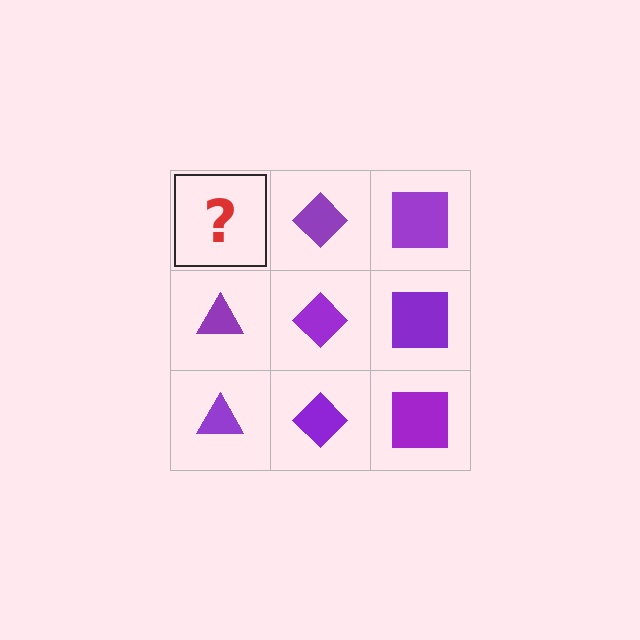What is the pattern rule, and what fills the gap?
The rule is that each column has a consistent shape. The gap should be filled with a purple triangle.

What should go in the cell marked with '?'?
The missing cell should contain a purple triangle.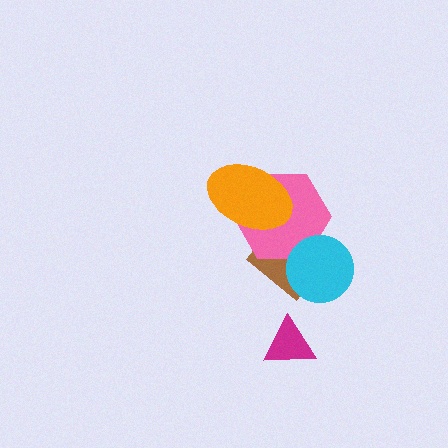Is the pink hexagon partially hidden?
Yes, it is partially covered by another shape.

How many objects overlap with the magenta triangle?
0 objects overlap with the magenta triangle.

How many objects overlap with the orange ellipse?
2 objects overlap with the orange ellipse.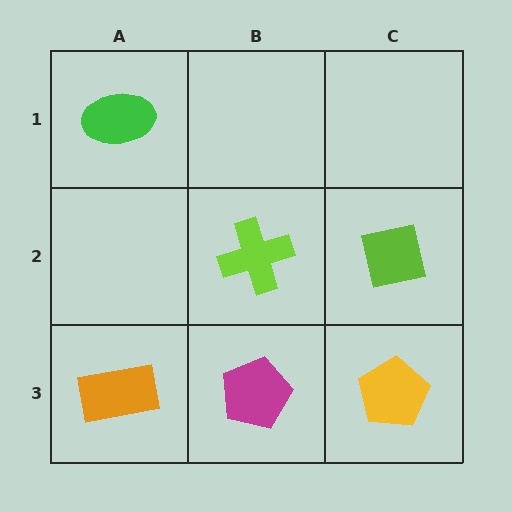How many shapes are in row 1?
1 shape.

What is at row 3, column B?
A magenta pentagon.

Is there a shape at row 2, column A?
No, that cell is empty.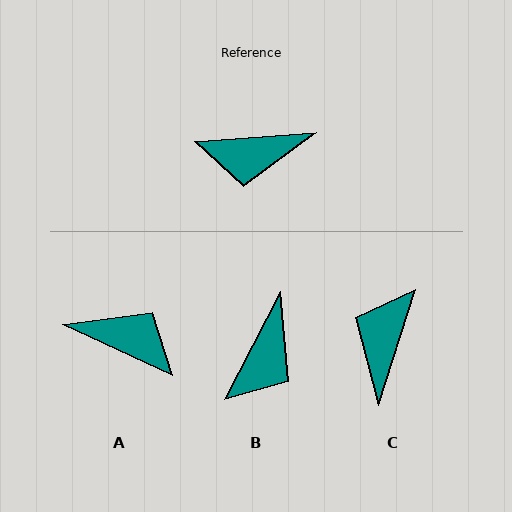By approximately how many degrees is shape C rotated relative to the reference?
Approximately 112 degrees clockwise.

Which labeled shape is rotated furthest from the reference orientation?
A, about 151 degrees away.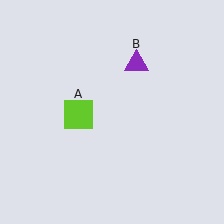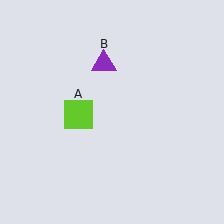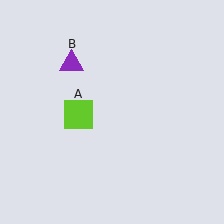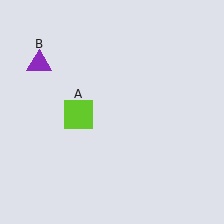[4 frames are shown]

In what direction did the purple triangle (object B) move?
The purple triangle (object B) moved left.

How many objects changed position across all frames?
1 object changed position: purple triangle (object B).